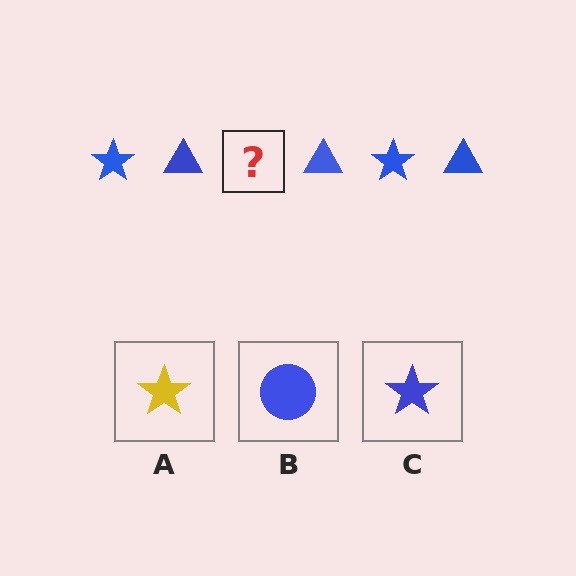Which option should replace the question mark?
Option C.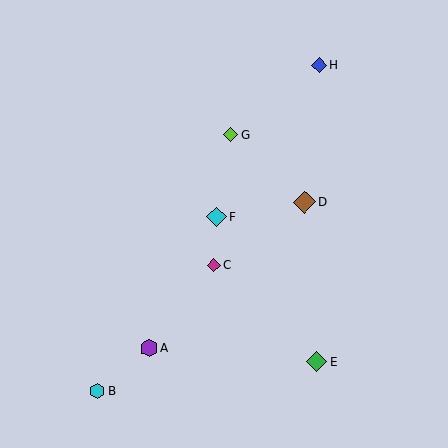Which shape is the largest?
The brown diamond (labeled D) is the largest.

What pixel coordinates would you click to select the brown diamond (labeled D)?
Click at (304, 202) to select the brown diamond D.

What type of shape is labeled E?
Shape E is a green diamond.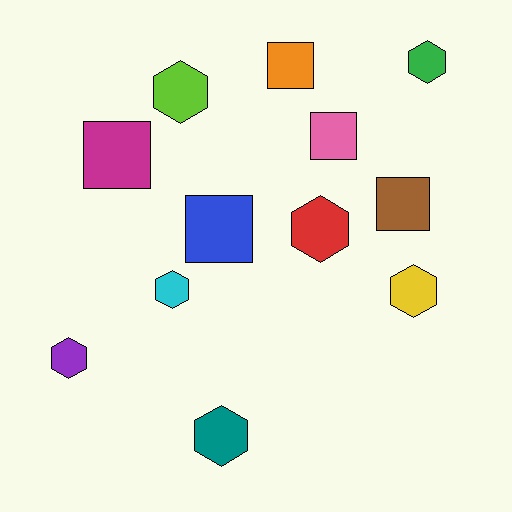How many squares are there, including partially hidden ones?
There are 5 squares.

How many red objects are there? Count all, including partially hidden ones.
There is 1 red object.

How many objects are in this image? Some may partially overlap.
There are 12 objects.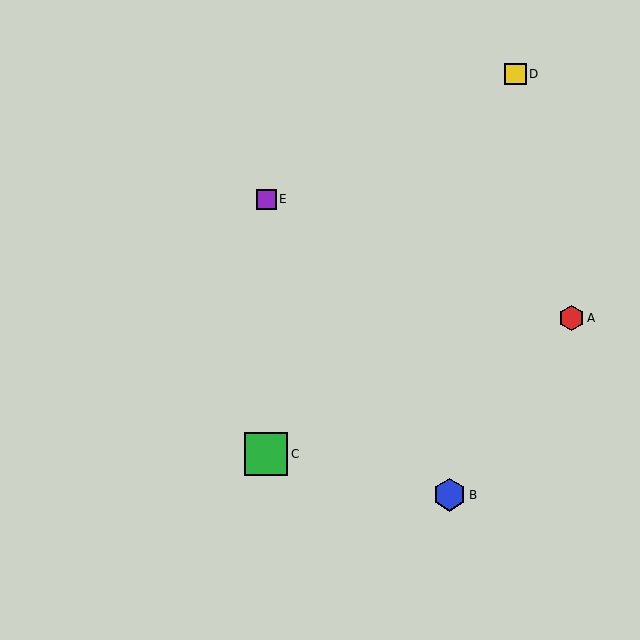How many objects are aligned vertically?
2 objects (C, E) are aligned vertically.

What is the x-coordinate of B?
Object B is at x≈449.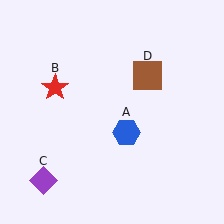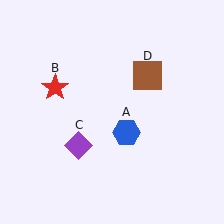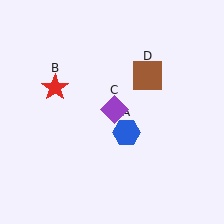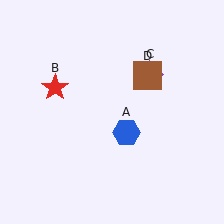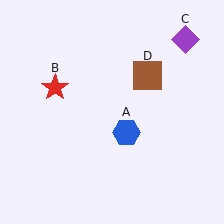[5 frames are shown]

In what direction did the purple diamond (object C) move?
The purple diamond (object C) moved up and to the right.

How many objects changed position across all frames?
1 object changed position: purple diamond (object C).